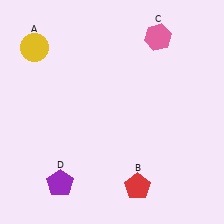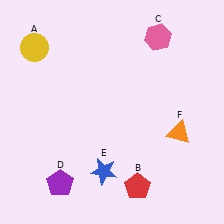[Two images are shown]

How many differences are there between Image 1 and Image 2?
There are 2 differences between the two images.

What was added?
A blue star (E), an orange triangle (F) were added in Image 2.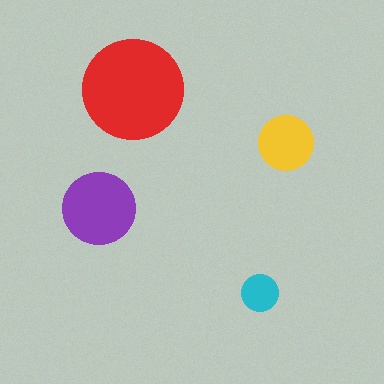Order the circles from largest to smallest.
the red one, the purple one, the yellow one, the cyan one.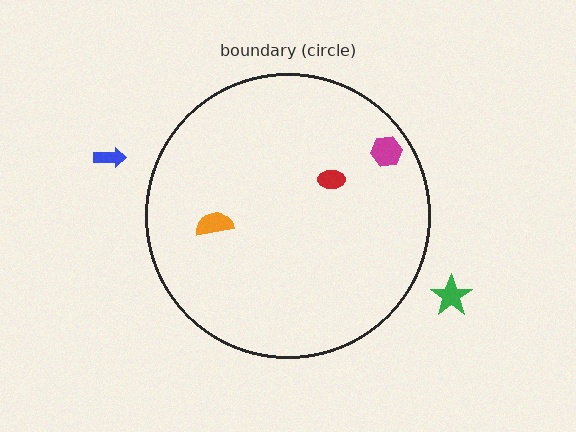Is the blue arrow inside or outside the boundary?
Outside.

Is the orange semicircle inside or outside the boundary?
Inside.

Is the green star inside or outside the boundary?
Outside.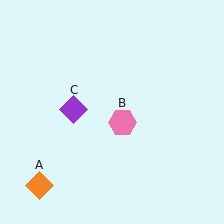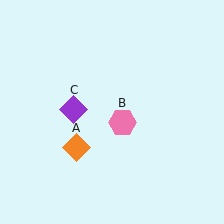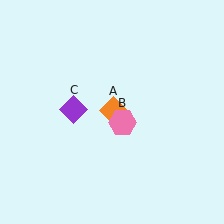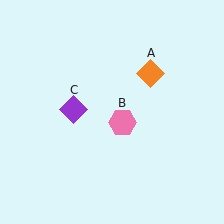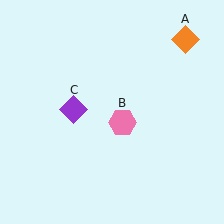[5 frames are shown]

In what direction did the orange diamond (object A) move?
The orange diamond (object A) moved up and to the right.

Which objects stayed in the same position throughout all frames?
Pink hexagon (object B) and purple diamond (object C) remained stationary.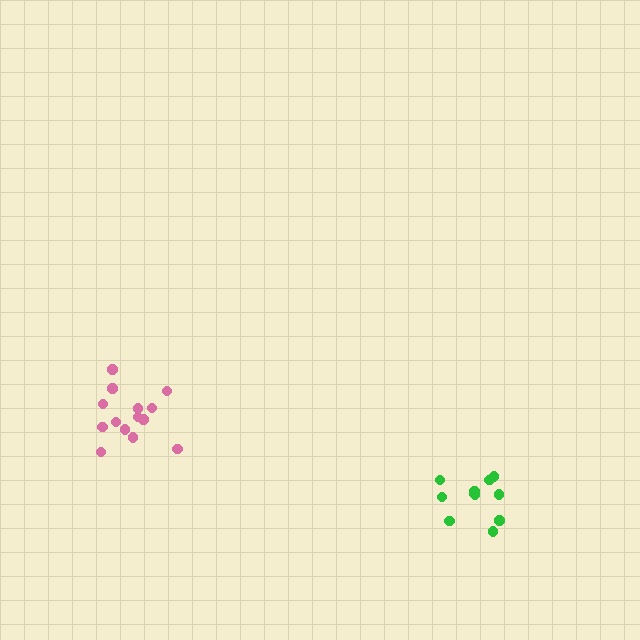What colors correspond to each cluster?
The clusters are colored: green, pink.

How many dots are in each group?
Group 1: 11 dots, Group 2: 14 dots (25 total).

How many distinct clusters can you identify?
There are 2 distinct clusters.